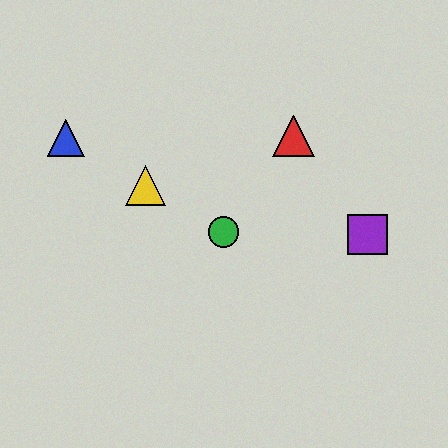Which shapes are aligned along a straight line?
The blue triangle, the green circle, the yellow triangle are aligned along a straight line.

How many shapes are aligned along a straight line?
3 shapes (the blue triangle, the green circle, the yellow triangle) are aligned along a straight line.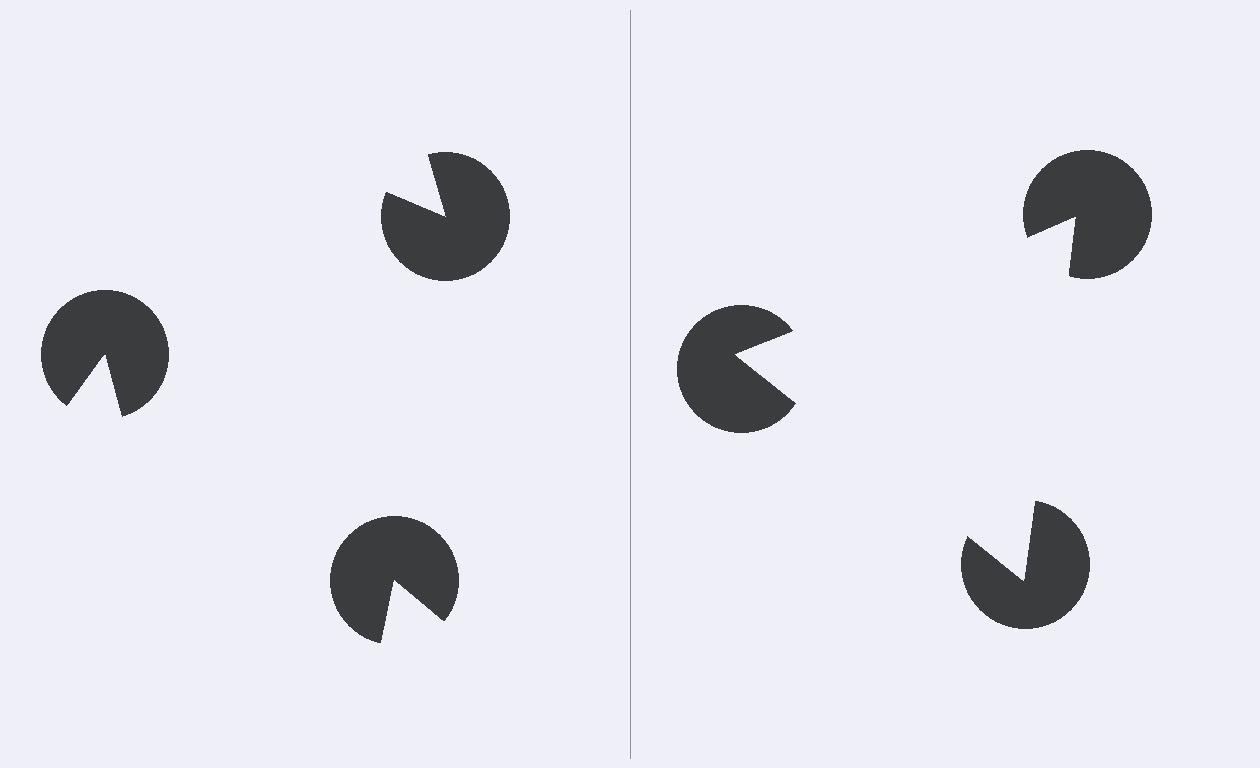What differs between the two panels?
The pac-man discs are positioned identically on both sides; only the wedge orientations differ. On the right they align to a triangle; on the left they are misaligned.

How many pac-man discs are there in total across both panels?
6 — 3 on each side.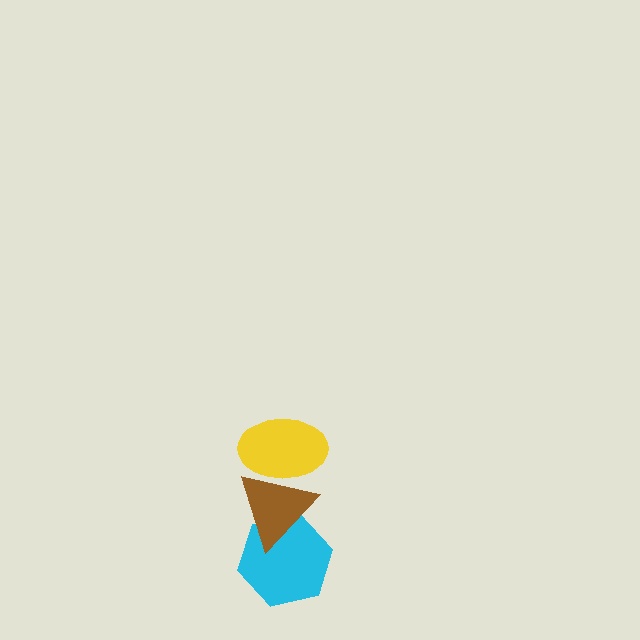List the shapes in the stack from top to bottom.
From top to bottom: the yellow ellipse, the brown triangle, the cyan hexagon.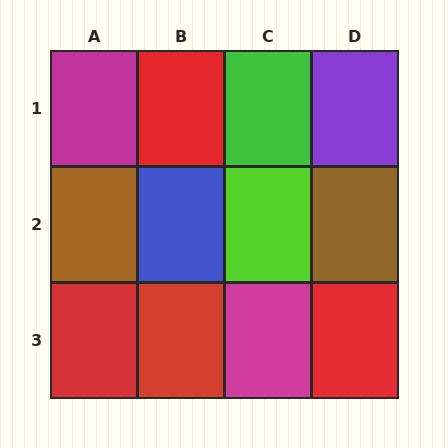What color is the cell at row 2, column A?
Brown.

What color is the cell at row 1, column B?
Red.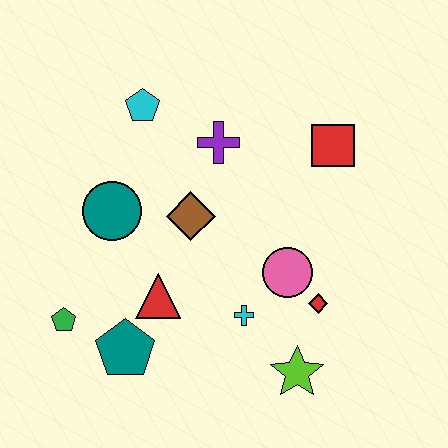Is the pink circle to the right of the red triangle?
Yes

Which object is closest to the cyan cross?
The pink circle is closest to the cyan cross.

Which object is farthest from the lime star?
The cyan pentagon is farthest from the lime star.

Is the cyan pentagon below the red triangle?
No